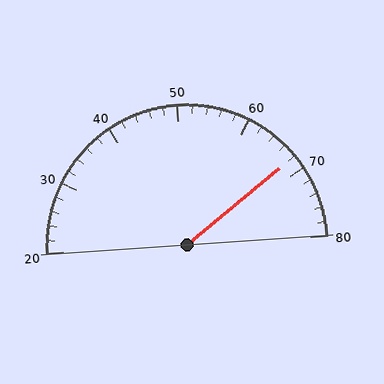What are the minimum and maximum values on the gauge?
The gauge ranges from 20 to 80.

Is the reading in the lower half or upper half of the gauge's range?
The reading is in the upper half of the range (20 to 80).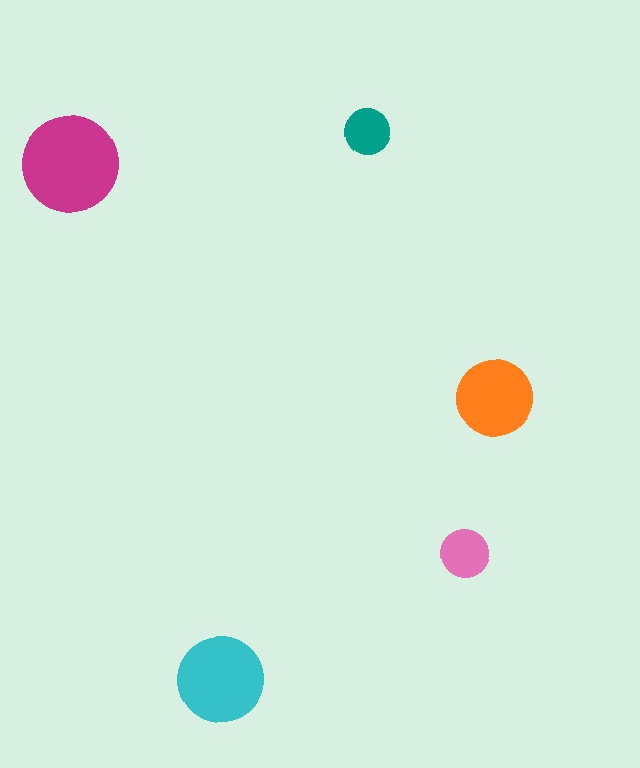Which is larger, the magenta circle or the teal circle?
The magenta one.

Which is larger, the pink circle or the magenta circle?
The magenta one.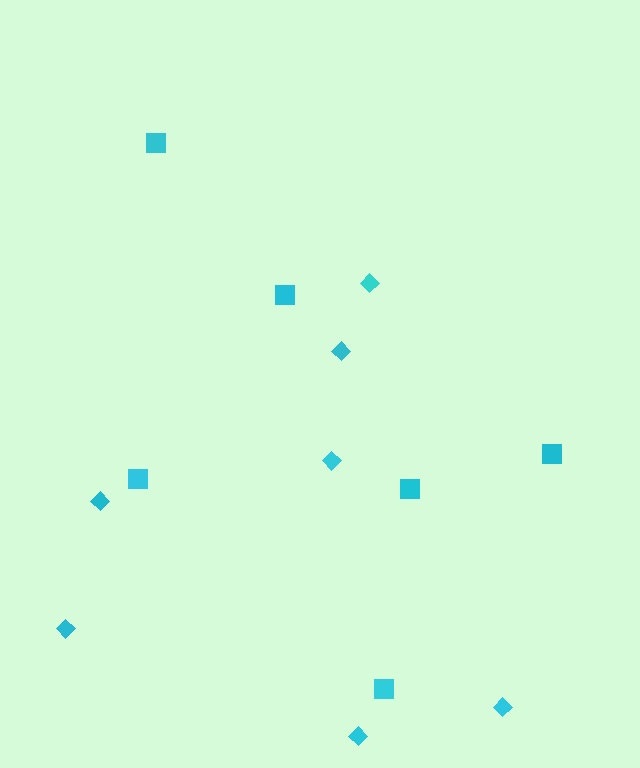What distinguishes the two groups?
There are 2 groups: one group of squares (6) and one group of diamonds (7).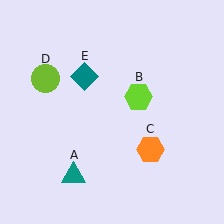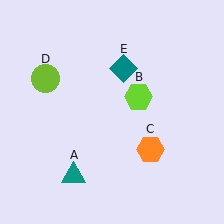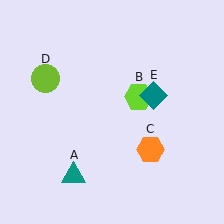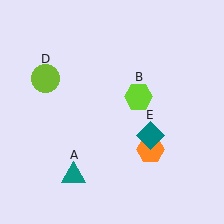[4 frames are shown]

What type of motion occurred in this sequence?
The teal diamond (object E) rotated clockwise around the center of the scene.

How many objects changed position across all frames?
1 object changed position: teal diamond (object E).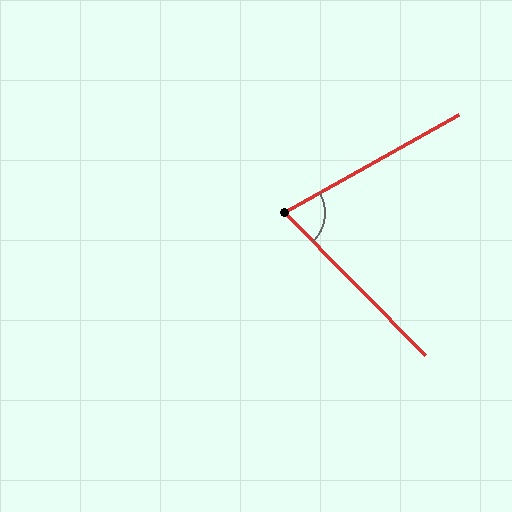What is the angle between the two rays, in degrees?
Approximately 75 degrees.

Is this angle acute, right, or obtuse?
It is acute.